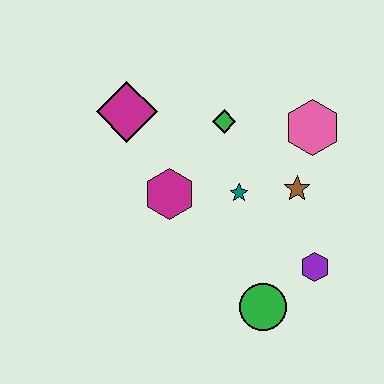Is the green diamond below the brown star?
No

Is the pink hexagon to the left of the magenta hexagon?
No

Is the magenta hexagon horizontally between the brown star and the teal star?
No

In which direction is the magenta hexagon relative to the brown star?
The magenta hexagon is to the left of the brown star.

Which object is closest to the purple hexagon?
The green circle is closest to the purple hexagon.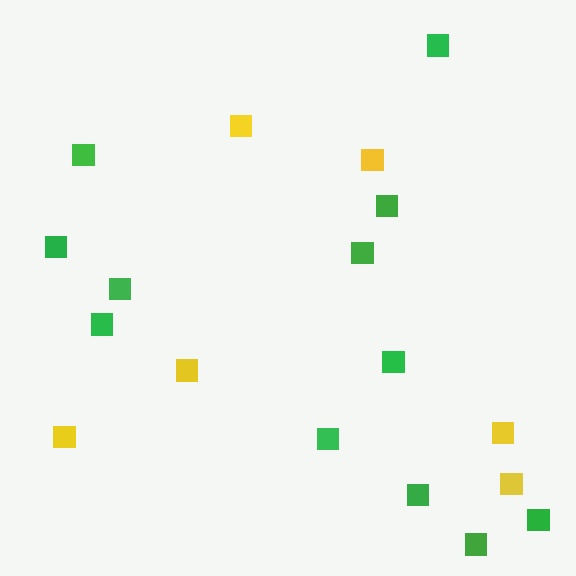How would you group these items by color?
There are 2 groups: one group of yellow squares (6) and one group of green squares (12).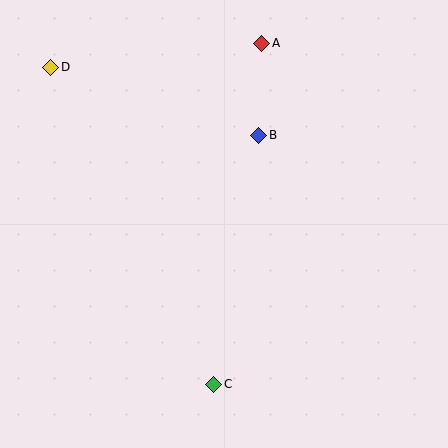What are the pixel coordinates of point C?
Point C is at (214, 384).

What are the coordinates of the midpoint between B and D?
The midpoint between B and D is at (155, 101).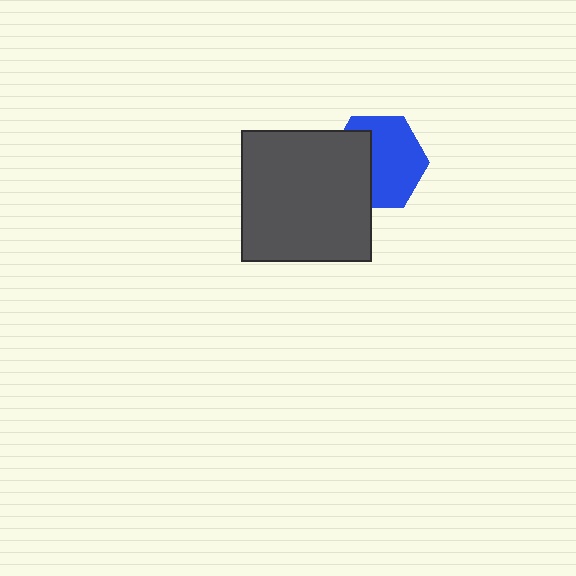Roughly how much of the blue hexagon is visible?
About half of it is visible (roughly 62%).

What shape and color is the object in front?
The object in front is a dark gray square.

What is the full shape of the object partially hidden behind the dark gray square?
The partially hidden object is a blue hexagon.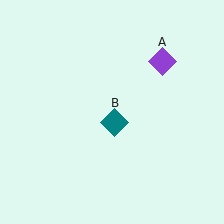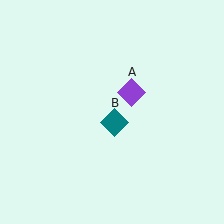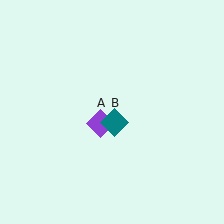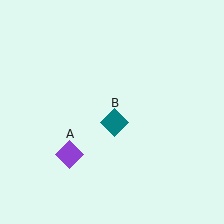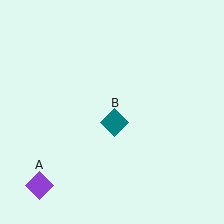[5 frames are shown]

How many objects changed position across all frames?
1 object changed position: purple diamond (object A).